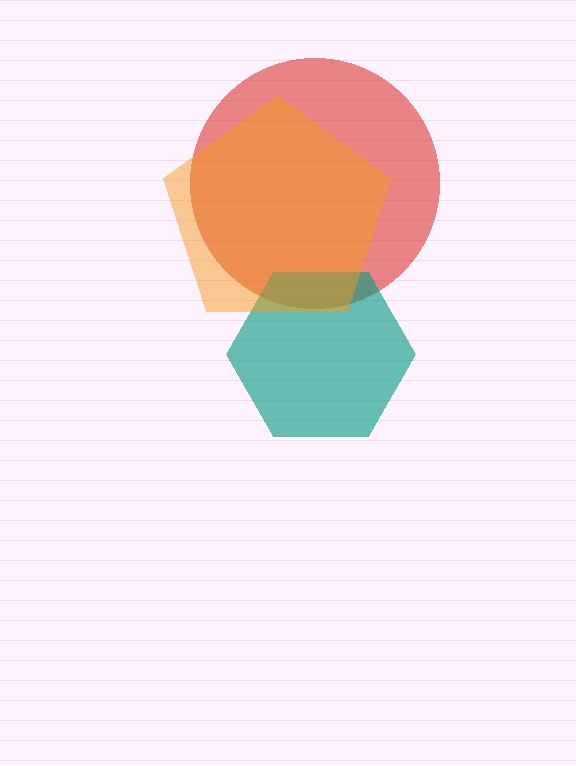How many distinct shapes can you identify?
There are 3 distinct shapes: a red circle, a teal hexagon, an orange pentagon.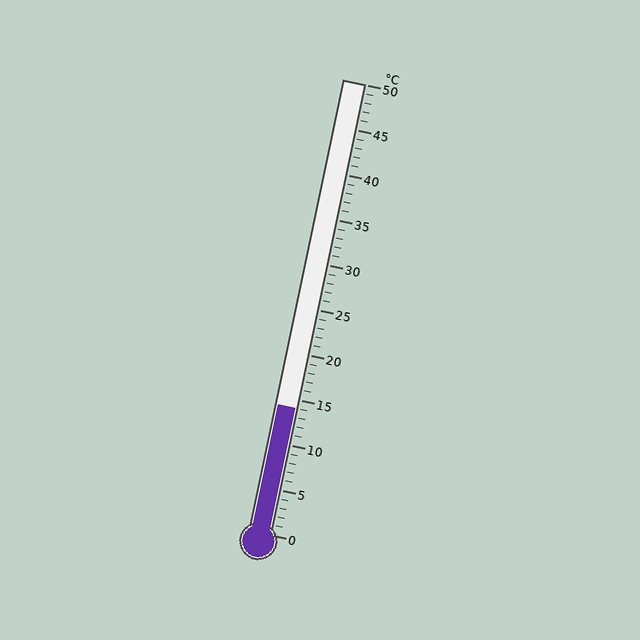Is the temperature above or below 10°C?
The temperature is above 10°C.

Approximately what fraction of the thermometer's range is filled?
The thermometer is filled to approximately 30% of its range.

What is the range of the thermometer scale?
The thermometer scale ranges from 0°C to 50°C.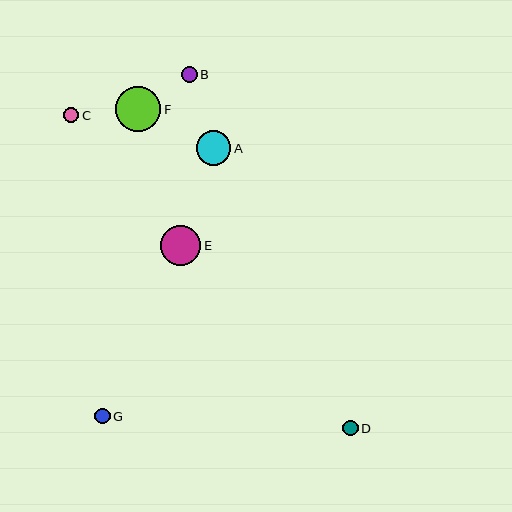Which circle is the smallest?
Circle C is the smallest with a size of approximately 15 pixels.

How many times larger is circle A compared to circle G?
Circle A is approximately 2.2 times the size of circle G.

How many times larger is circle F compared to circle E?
Circle F is approximately 1.1 times the size of circle E.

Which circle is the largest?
Circle F is the largest with a size of approximately 46 pixels.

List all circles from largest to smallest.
From largest to smallest: F, E, A, B, G, D, C.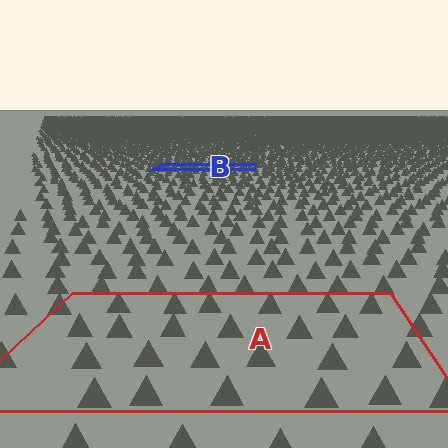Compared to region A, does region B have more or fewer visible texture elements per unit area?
Region B has more texture elements per unit area — they are packed more densely because it is farther away.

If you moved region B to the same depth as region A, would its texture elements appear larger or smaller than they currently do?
They would appear larger. At a closer depth, the same texture elements are projected at a bigger on-screen size.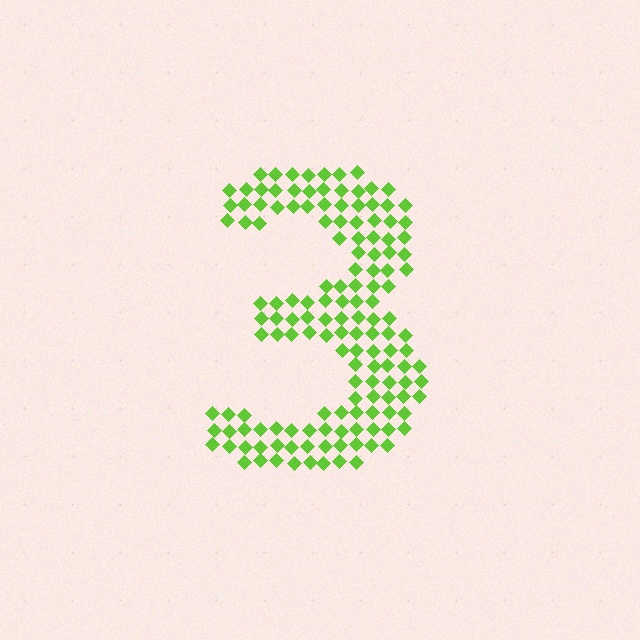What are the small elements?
The small elements are diamonds.